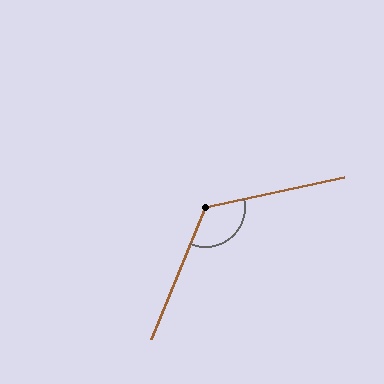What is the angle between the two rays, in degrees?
Approximately 124 degrees.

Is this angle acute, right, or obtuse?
It is obtuse.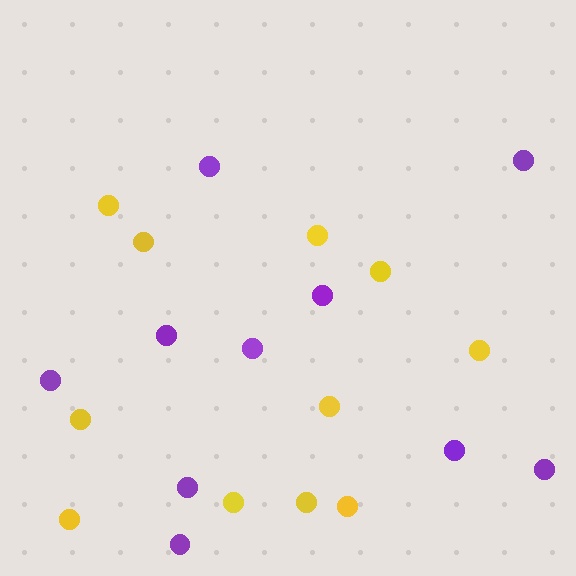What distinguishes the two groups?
There are 2 groups: one group of purple circles (10) and one group of yellow circles (11).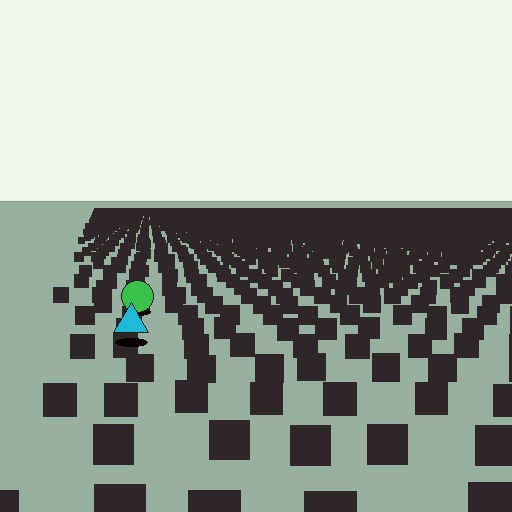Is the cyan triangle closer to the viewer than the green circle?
Yes. The cyan triangle is closer — you can tell from the texture gradient: the ground texture is coarser near it.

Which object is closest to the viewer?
The cyan triangle is closest. The texture marks near it are larger and more spread out.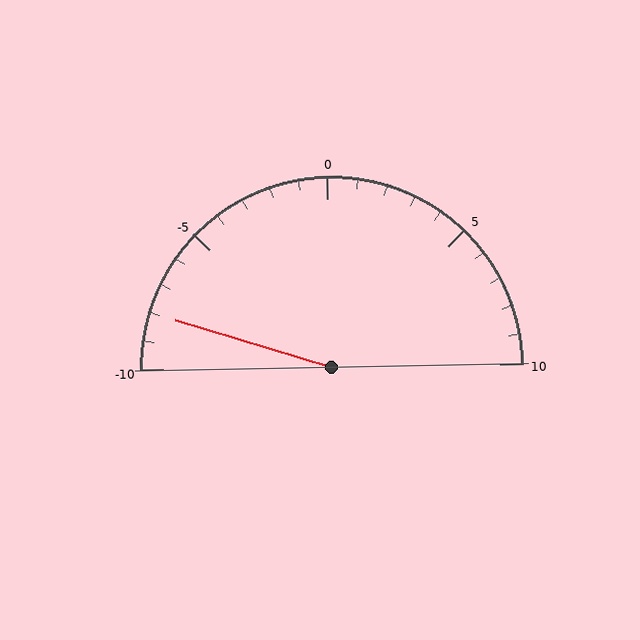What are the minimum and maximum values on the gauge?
The gauge ranges from -10 to 10.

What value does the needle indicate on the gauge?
The needle indicates approximately -8.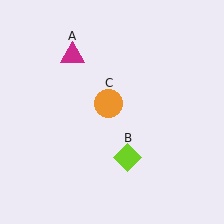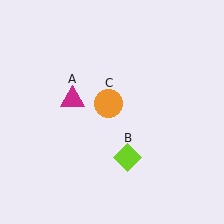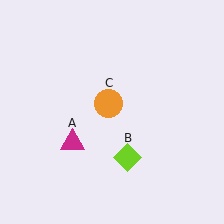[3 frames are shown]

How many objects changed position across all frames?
1 object changed position: magenta triangle (object A).